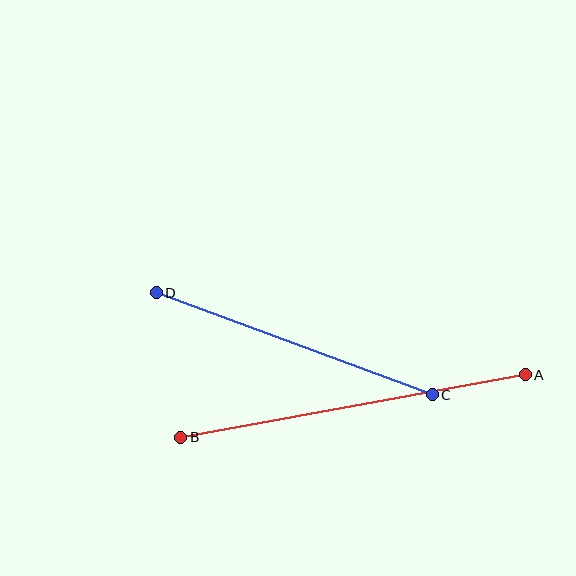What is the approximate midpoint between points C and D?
The midpoint is at approximately (294, 344) pixels.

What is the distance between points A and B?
The distance is approximately 350 pixels.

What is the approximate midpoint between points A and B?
The midpoint is at approximately (353, 406) pixels.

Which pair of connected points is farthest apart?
Points A and B are farthest apart.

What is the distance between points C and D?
The distance is approximately 294 pixels.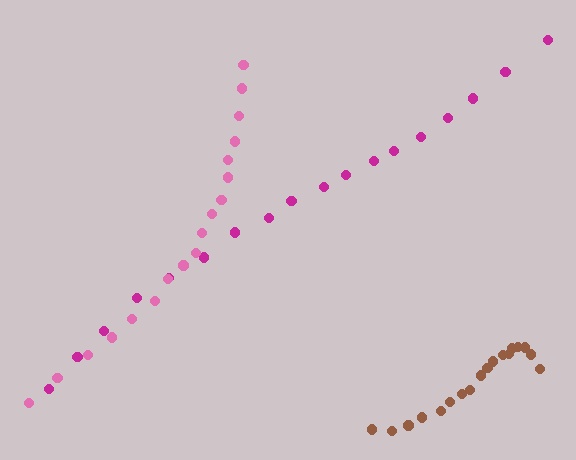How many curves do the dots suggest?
There are 3 distinct paths.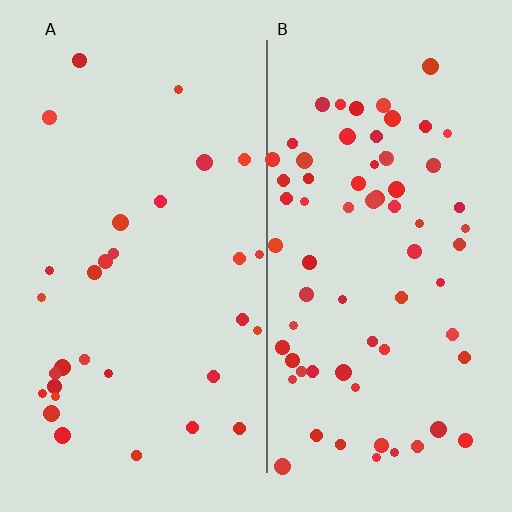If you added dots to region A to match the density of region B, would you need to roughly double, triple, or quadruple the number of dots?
Approximately double.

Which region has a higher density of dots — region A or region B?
B (the right).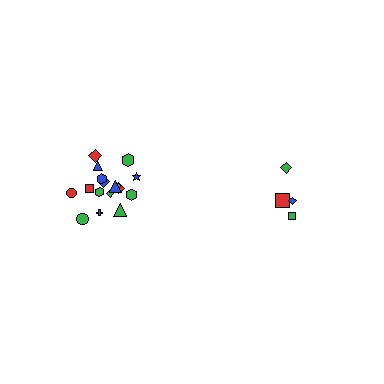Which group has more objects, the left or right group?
The left group.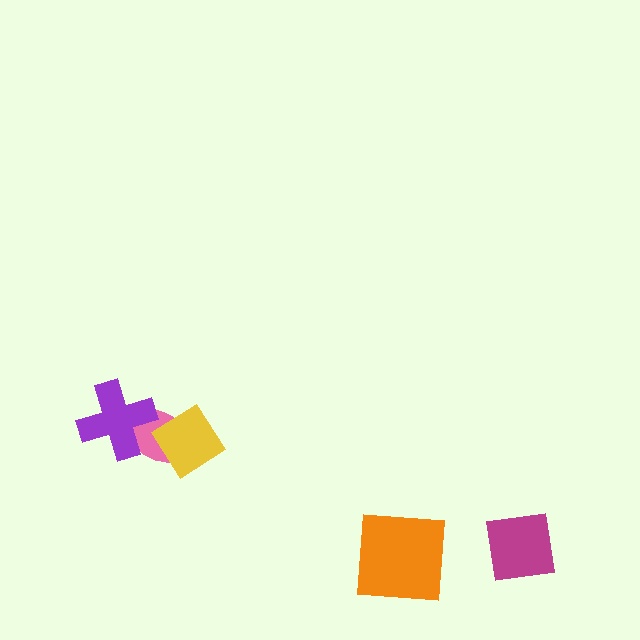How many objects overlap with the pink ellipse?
2 objects overlap with the pink ellipse.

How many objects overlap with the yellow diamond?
1 object overlaps with the yellow diamond.